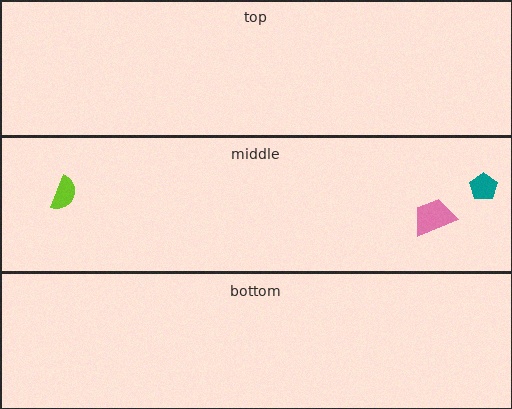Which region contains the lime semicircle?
The middle region.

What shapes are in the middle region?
The pink trapezoid, the teal pentagon, the lime semicircle.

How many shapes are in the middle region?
3.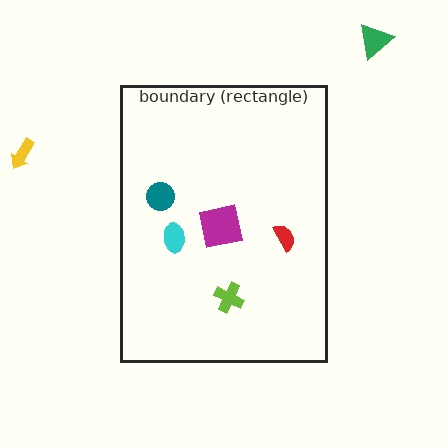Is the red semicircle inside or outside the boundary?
Inside.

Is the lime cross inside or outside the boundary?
Inside.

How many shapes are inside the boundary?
5 inside, 2 outside.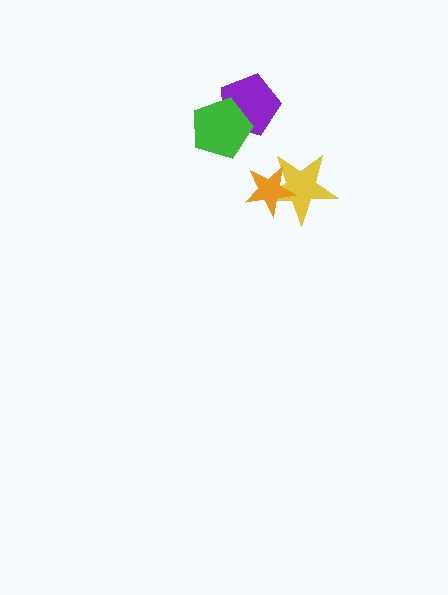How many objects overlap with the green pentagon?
1 object overlaps with the green pentagon.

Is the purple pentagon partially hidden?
Yes, it is partially covered by another shape.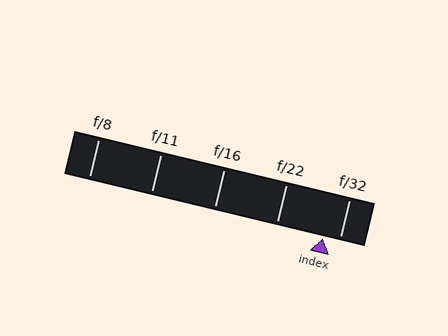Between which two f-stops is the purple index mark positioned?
The index mark is between f/22 and f/32.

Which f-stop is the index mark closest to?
The index mark is closest to f/32.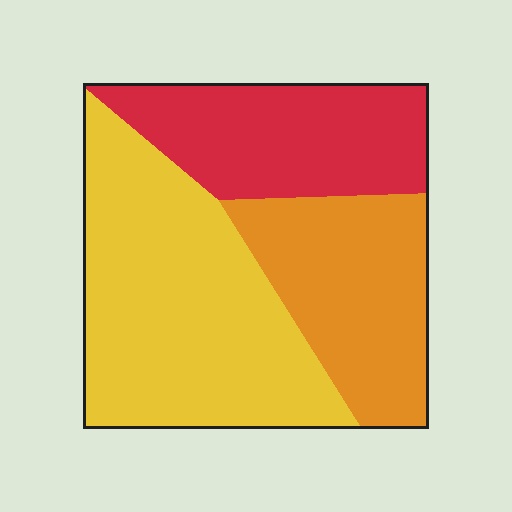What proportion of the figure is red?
Red takes up about one quarter (1/4) of the figure.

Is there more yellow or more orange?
Yellow.